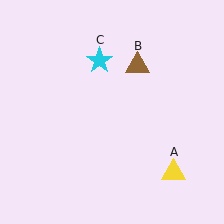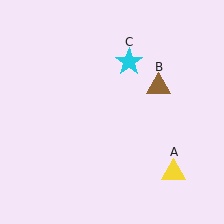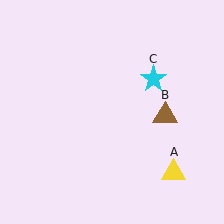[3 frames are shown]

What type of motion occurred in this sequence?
The brown triangle (object B), cyan star (object C) rotated clockwise around the center of the scene.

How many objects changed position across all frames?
2 objects changed position: brown triangle (object B), cyan star (object C).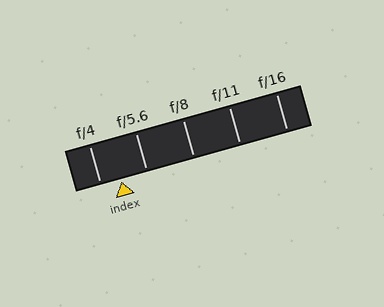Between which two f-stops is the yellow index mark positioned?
The index mark is between f/4 and f/5.6.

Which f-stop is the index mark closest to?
The index mark is closest to f/4.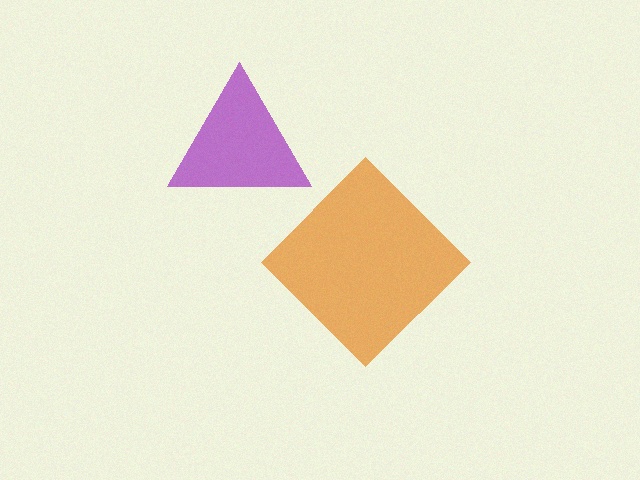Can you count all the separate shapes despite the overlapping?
Yes, there are 2 separate shapes.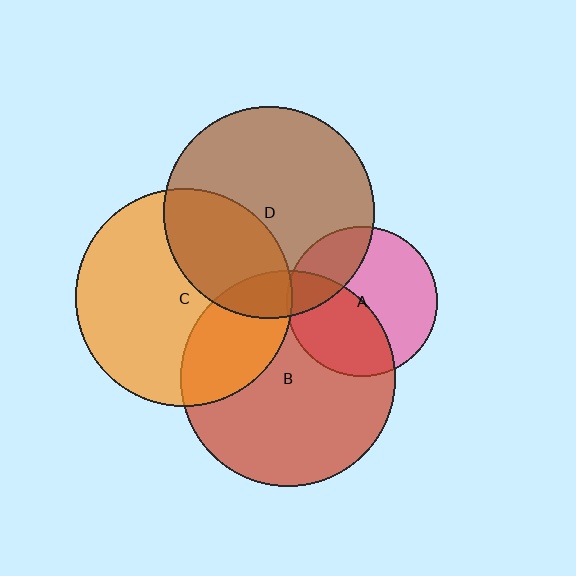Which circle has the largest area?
Circle C (orange).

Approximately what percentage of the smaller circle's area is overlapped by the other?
Approximately 30%.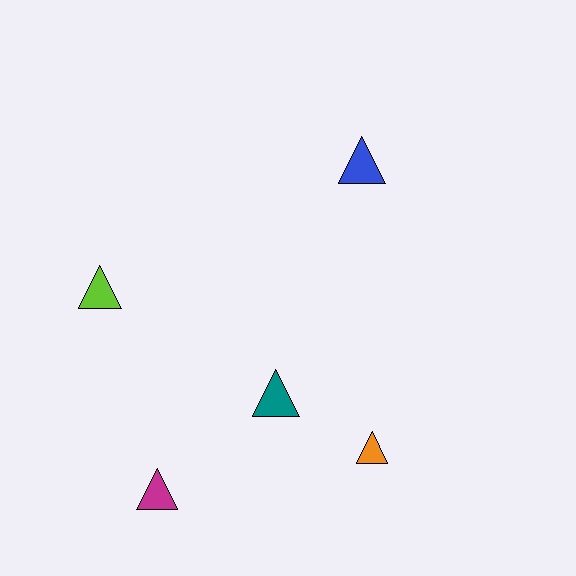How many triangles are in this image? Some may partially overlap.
There are 5 triangles.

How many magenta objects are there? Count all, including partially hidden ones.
There is 1 magenta object.